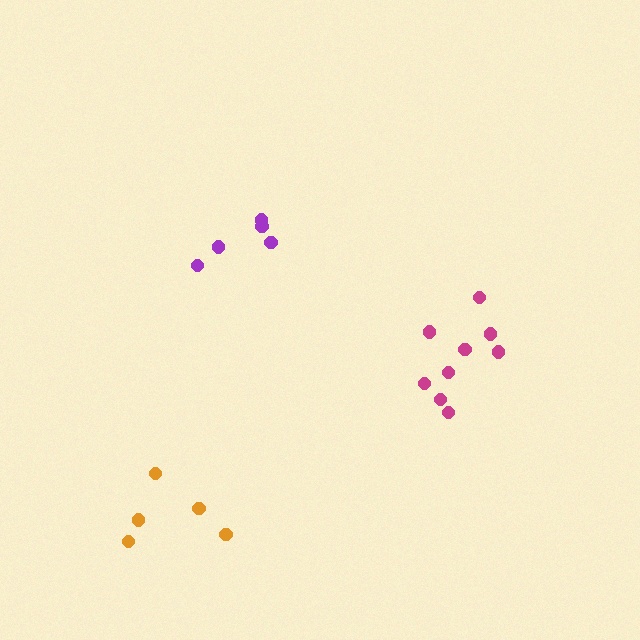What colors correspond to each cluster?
The clusters are colored: orange, purple, magenta.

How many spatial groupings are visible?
There are 3 spatial groupings.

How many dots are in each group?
Group 1: 5 dots, Group 2: 5 dots, Group 3: 9 dots (19 total).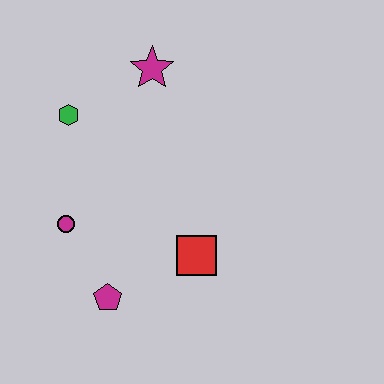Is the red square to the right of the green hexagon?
Yes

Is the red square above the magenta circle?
No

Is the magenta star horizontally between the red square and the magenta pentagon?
Yes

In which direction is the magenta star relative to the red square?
The magenta star is above the red square.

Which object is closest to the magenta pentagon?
The magenta circle is closest to the magenta pentagon.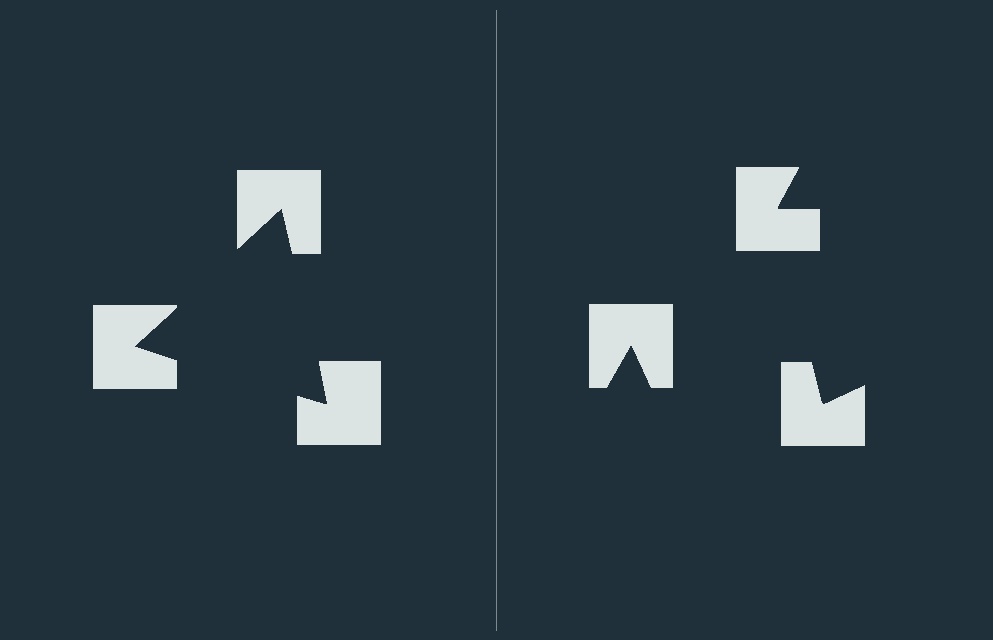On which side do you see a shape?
An illusory triangle appears on the left side. On the right side the wedge cuts are rotated, so no coherent shape forms.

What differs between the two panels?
The notched squares are positioned identically on both sides; only the wedge orientations differ. On the left they align to a triangle; on the right they are misaligned.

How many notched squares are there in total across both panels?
6 — 3 on each side.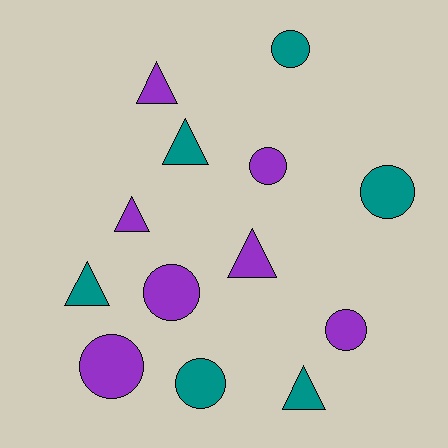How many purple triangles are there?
There are 3 purple triangles.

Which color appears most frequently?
Purple, with 7 objects.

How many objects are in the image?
There are 13 objects.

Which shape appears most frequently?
Circle, with 7 objects.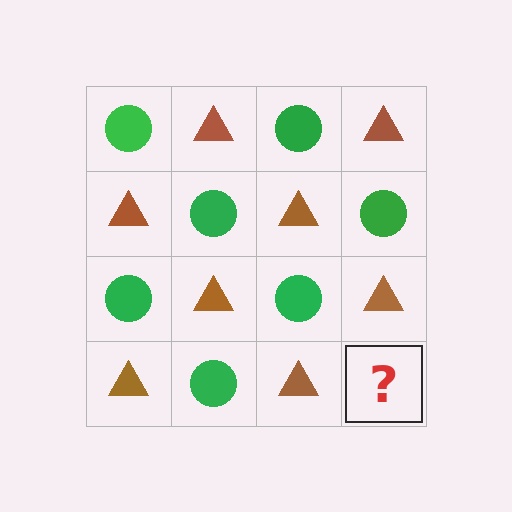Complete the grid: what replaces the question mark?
The question mark should be replaced with a green circle.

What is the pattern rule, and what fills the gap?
The rule is that it alternates green circle and brown triangle in a checkerboard pattern. The gap should be filled with a green circle.